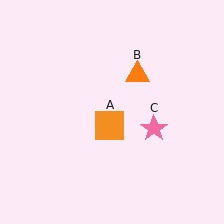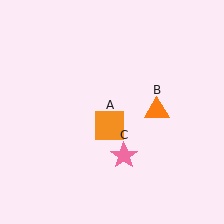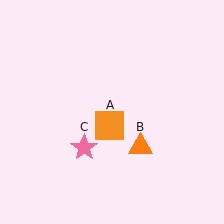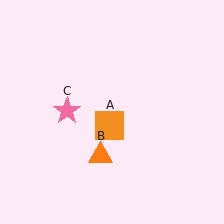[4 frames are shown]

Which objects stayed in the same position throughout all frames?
Orange square (object A) remained stationary.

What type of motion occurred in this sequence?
The orange triangle (object B), pink star (object C) rotated clockwise around the center of the scene.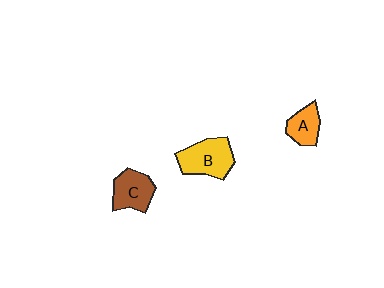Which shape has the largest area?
Shape B (yellow).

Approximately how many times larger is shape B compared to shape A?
Approximately 1.6 times.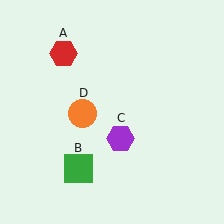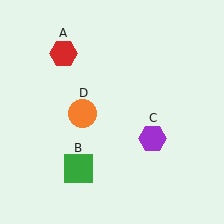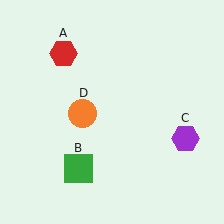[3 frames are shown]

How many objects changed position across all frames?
1 object changed position: purple hexagon (object C).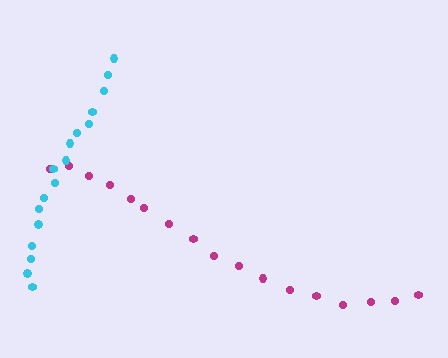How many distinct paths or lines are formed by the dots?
There are 2 distinct paths.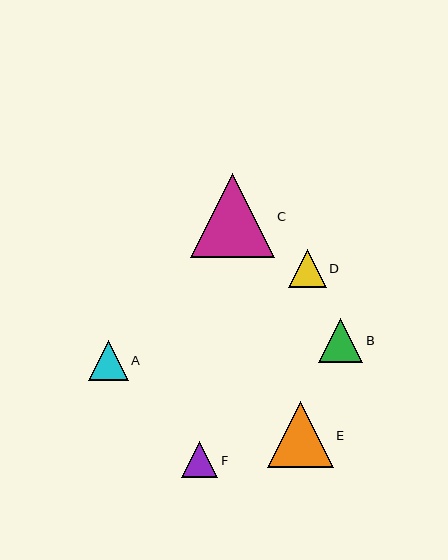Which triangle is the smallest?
Triangle F is the smallest with a size of approximately 36 pixels.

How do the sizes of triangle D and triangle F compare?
Triangle D and triangle F are approximately the same size.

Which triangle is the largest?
Triangle C is the largest with a size of approximately 84 pixels.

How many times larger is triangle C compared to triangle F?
Triangle C is approximately 2.3 times the size of triangle F.